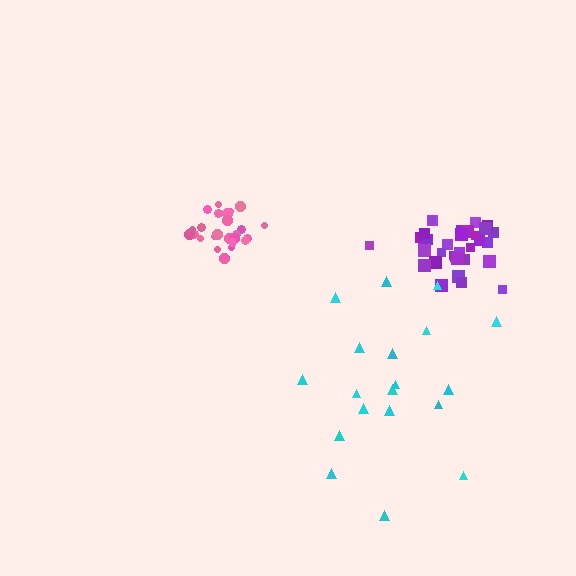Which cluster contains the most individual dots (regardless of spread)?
Purple (33).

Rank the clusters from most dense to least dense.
pink, purple, cyan.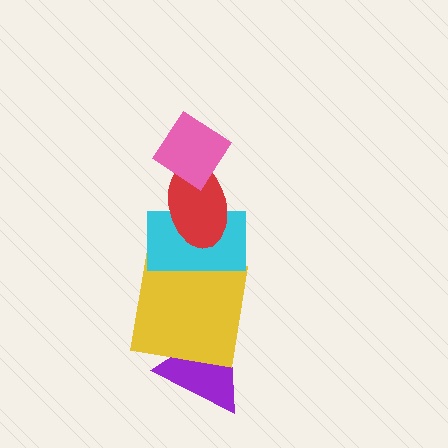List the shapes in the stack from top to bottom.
From top to bottom: the pink diamond, the red ellipse, the cyan rectangle, the yellow square, the purple triangle.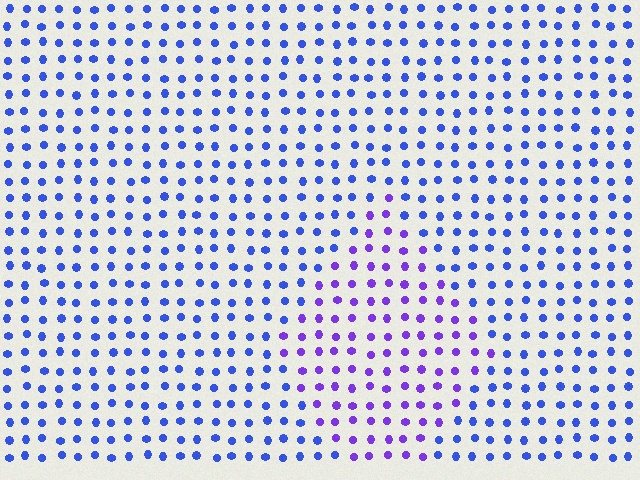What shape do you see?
I see a diamond.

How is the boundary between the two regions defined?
The boundary is defined purely by a slight shift in hue (about 36 degrees). Spacing, size, and orientation are identical on both sides.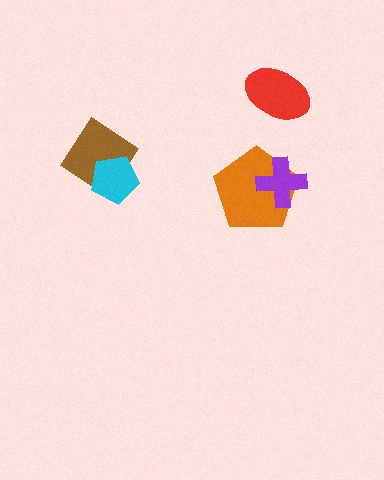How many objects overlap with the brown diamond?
1 object overlaps with the brown diamond.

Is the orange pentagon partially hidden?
Yes, it is partially covered by another shape.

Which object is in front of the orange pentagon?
The purple cross is in front of the orange pentagon.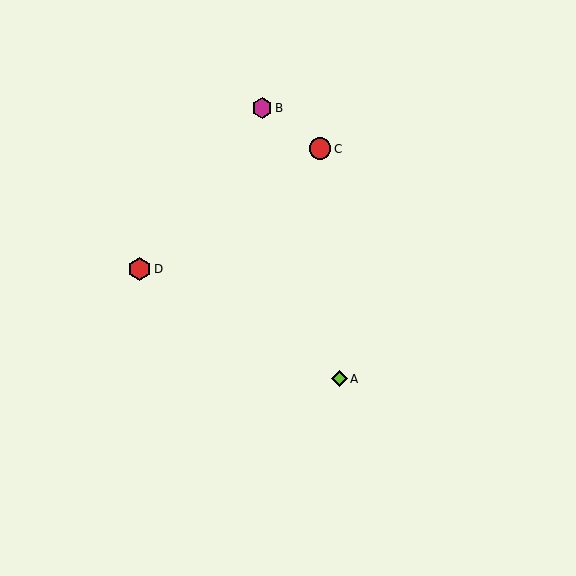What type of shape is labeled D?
Shape D is a red hexagon.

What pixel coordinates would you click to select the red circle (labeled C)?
Click at (320, 149) to select the red circle C.